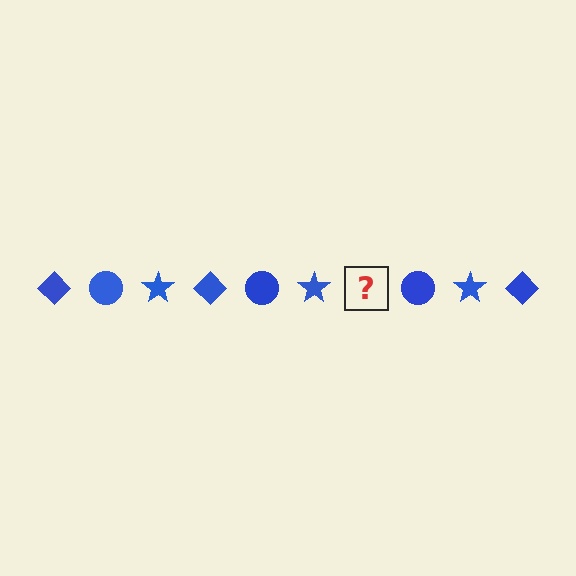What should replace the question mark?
The question mark should be replaced with a blue diamond.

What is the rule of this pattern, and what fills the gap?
The rule is that the pattern cycles through diamond, circle, star shapes in blue. The gap should be filled with a blue diamond.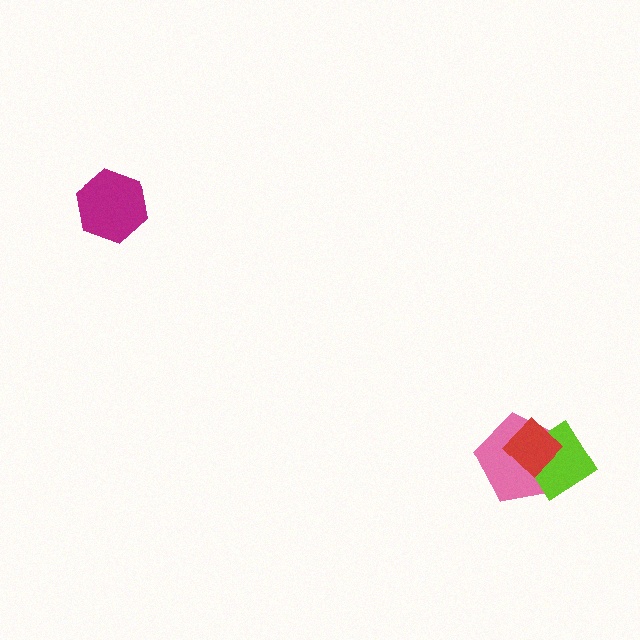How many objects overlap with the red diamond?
2 objects overlap with the red diamond.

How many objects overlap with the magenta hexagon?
0 objects overlap with the magenta hexagon.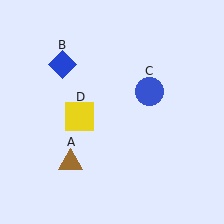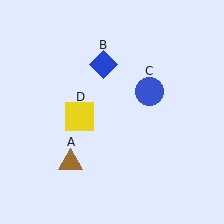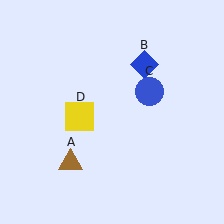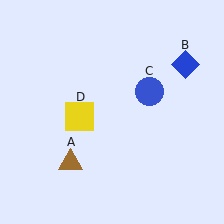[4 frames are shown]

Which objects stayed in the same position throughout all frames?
Brown triangle (object A) and blue circle (object C) and yellow square (object D) remained stationary.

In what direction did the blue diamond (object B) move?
The blue diamond (object B) moved right.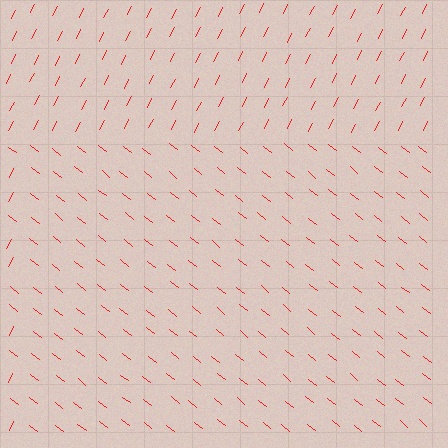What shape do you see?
I see a rectangle.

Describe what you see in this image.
The image is filled with small red line segments. A rectangle region in the image has lines oriented differently from the surrounding lines, creating a visible texture boundary.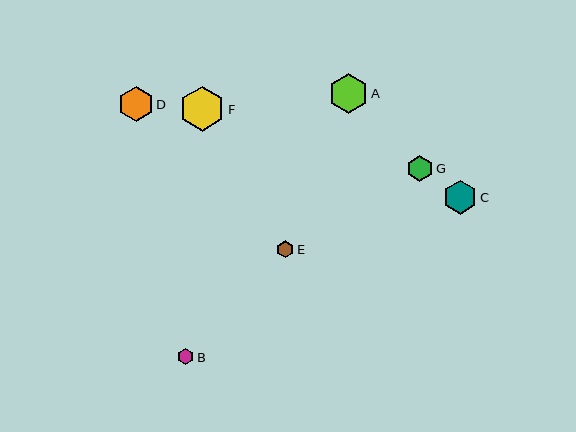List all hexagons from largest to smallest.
From largest to smallest: F, A, D, C, G, E, B.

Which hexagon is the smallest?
Hexagon B is the smallest with a size of approximately 16 pixels.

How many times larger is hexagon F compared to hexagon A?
Hexagon F is approximately 1.2 times the size of hexagon A.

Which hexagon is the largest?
Hexagon F is the largest with a size of approximately 45 pixels.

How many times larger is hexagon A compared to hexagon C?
Hexagon A is approximately 1.1 times the size of hexagon C.